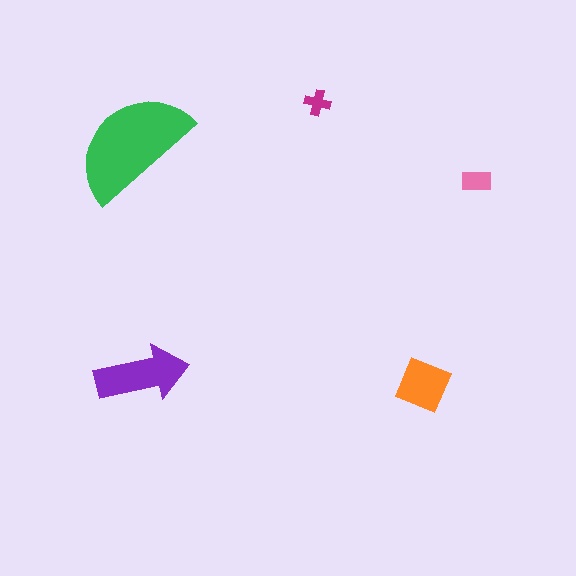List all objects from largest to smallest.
The green semicircle, the purple arrow, the orange diamond, the pink rectangle, the magenta cross.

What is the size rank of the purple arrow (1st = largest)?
2nd.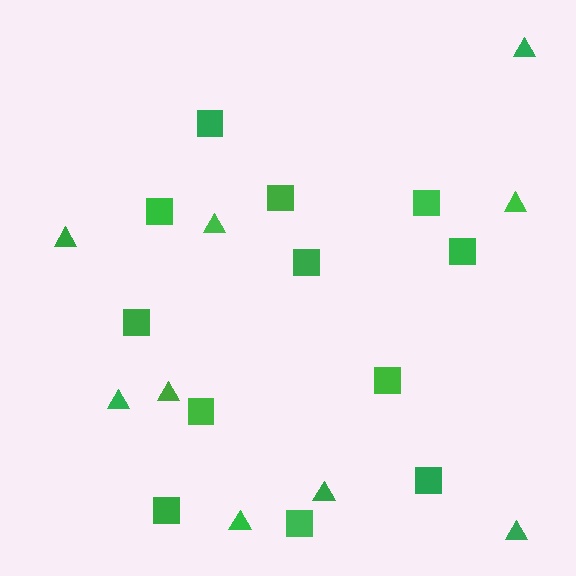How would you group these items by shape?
There are 2 groups: one group of triangles (9) and one group of squares (12).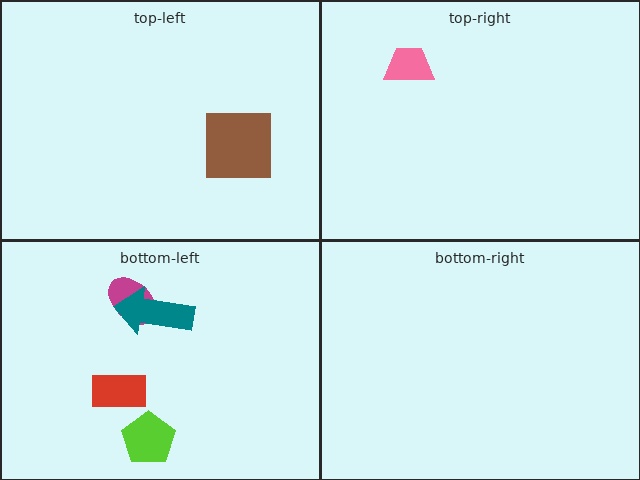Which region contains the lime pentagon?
The bottom-left region.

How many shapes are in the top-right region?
1.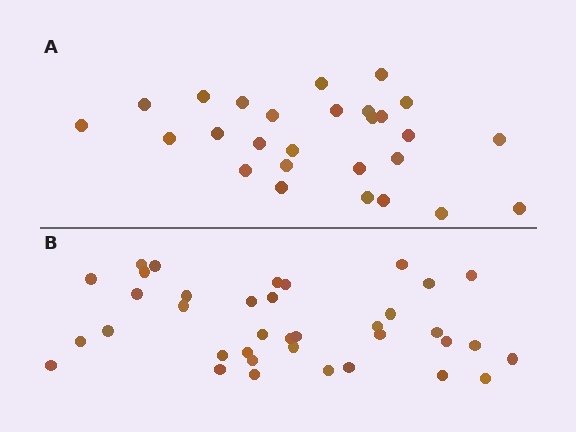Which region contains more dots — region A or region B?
Region B (the bottom region) has more dots.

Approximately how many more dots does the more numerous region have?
Region B has roughly 10 or so more dots than region A.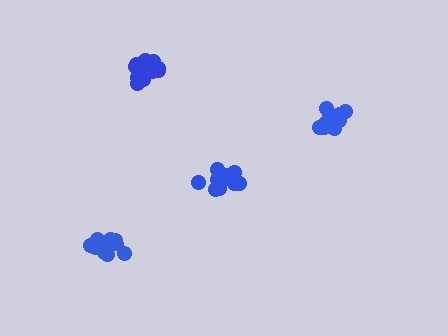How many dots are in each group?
Group 1: 15 dots, Group 2: 14 dots, Group 3: 14 dots, Group 4: 16 dots (59 total).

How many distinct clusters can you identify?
There are 4 distinct clusters.